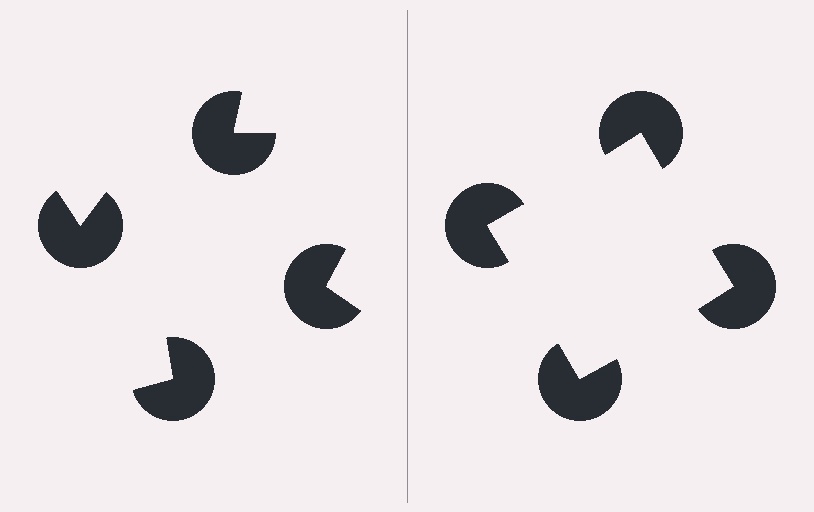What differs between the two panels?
The pac-man discs are positioned identically on both sides; only the wedge orientations differ. On the right they align to a square; on the left they are misaligned.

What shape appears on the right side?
An illusory square.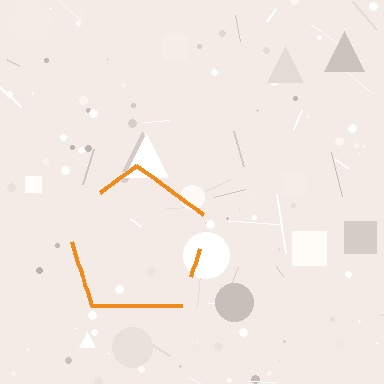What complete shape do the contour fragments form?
The contour fragments form a pentagon.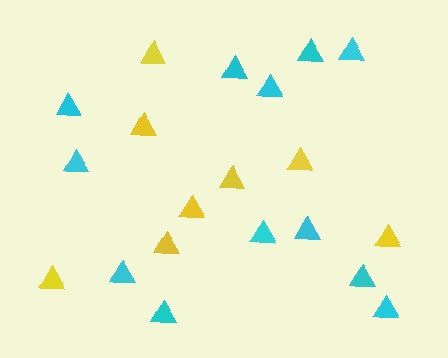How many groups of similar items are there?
There are 2 groups: one group of yellow triangles (8) and one group of cyan triangles (12).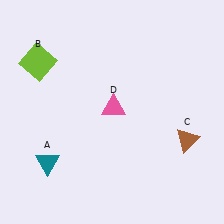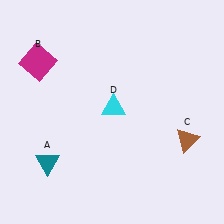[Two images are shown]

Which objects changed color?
B changed from lime to magenta. D changed from pink to cyan.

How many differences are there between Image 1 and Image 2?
There are 2 differences between the two images.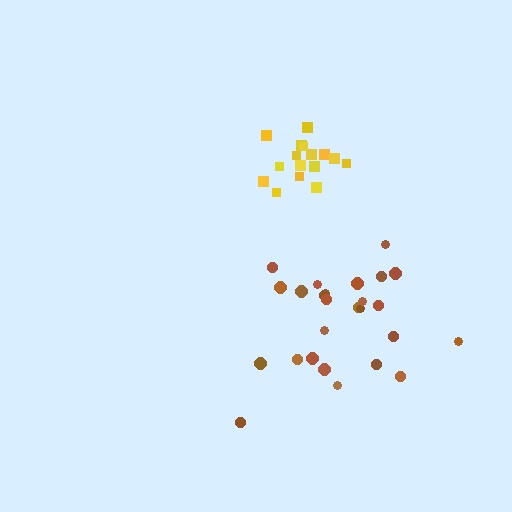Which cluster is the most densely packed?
Yellow.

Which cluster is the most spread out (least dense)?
Brown.